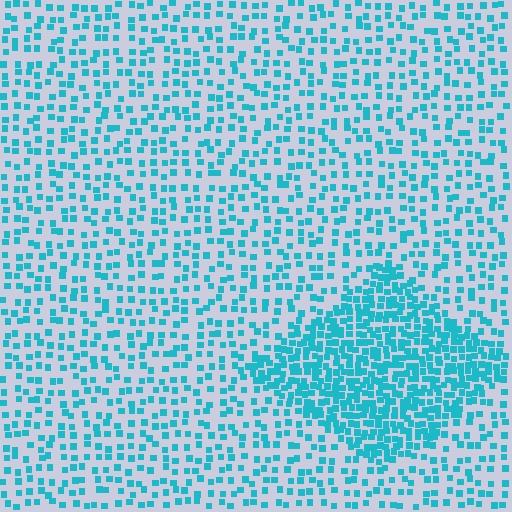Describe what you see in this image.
The image contains small cyan elements arranged at two different densities. A diamond-shaped region is visible where the elements are more densely packed than the surrounding area.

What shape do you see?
I see a diamond.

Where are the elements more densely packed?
The elements are more densely packed inside the diamond boundary.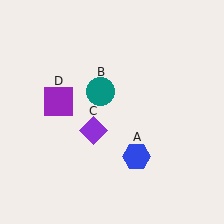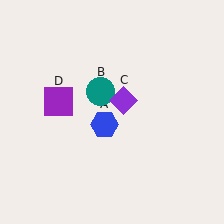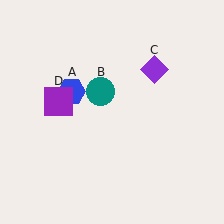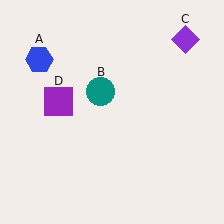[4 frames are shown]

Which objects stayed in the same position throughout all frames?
Teal circle (object B) and purple square (object D) remained stationary.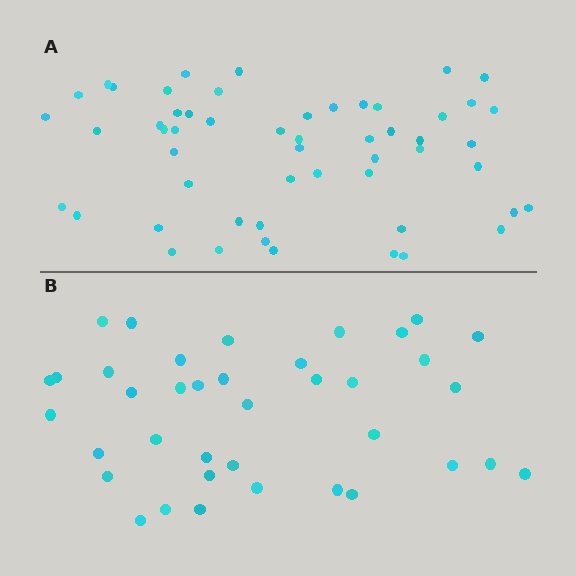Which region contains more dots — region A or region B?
Region A (the top region) has more dots.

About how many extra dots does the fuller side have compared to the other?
Region A has approximately 15 more dots than region B.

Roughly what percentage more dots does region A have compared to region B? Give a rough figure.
About 40% more.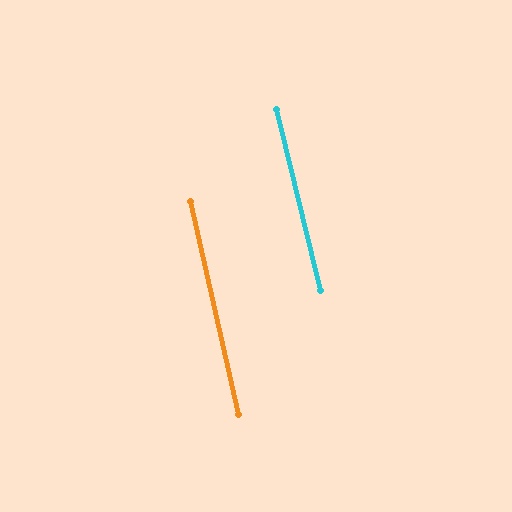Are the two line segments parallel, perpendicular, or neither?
Parallel — their directions differ by only 1.2°.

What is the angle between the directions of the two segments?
Approximately 1 degree.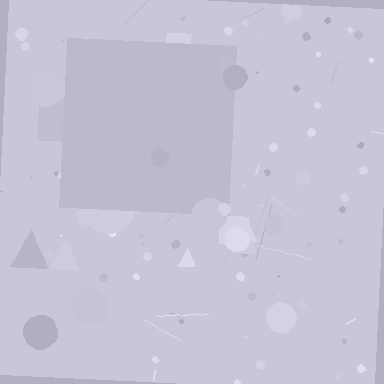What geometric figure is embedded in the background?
A square is embedded in the background.